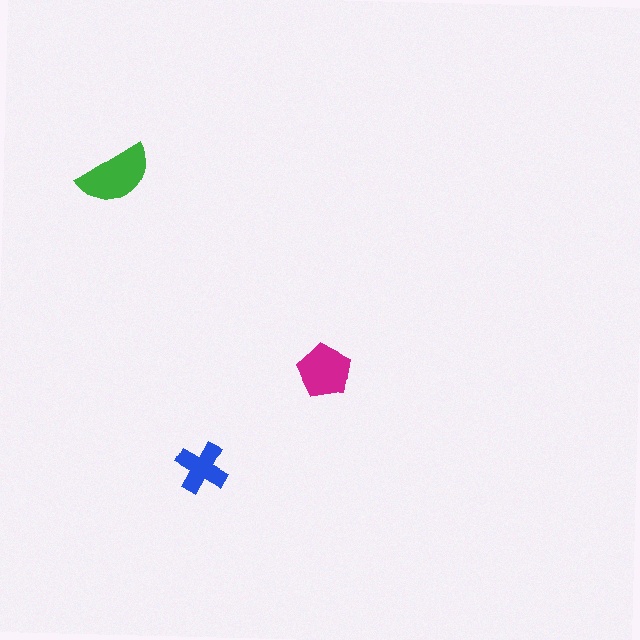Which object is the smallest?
The blue cross.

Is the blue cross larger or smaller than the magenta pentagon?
Smaller.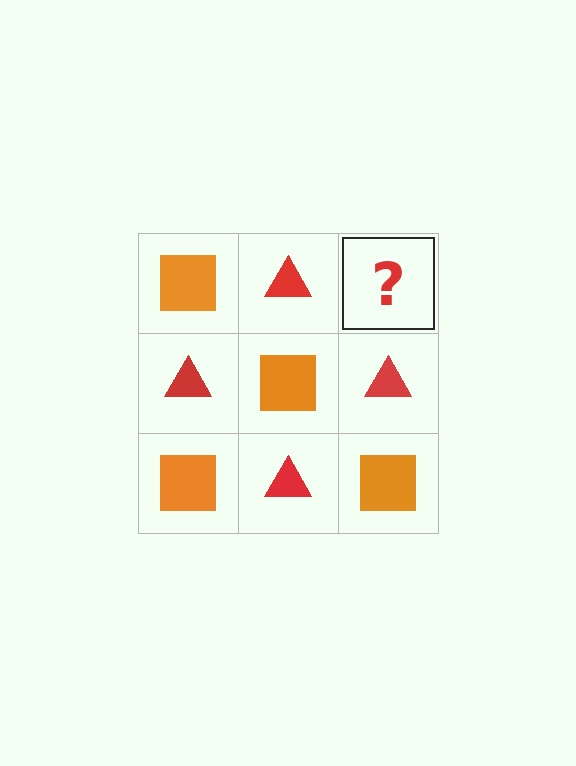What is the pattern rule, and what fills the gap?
The rule is that it alternates orange square and red triangle in a checkerboard pattern. The gap should be filled with an orange square.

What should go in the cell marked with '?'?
The missing cell should contain an orange square.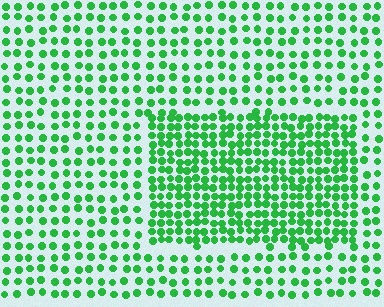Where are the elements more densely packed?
The elements are more densely packed inside the rectangle boundary.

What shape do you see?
I see a rectangle.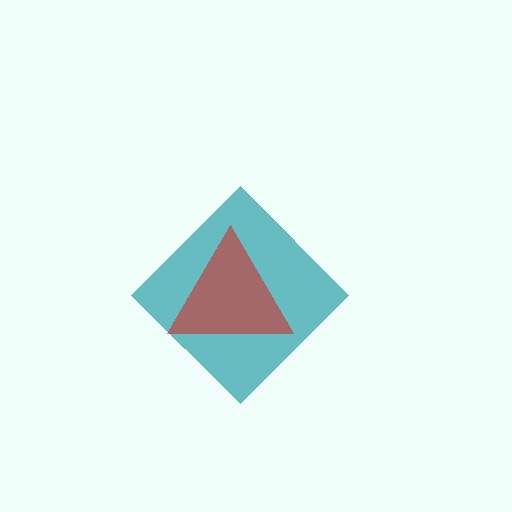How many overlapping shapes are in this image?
There are 2 overlapping shapes in the image.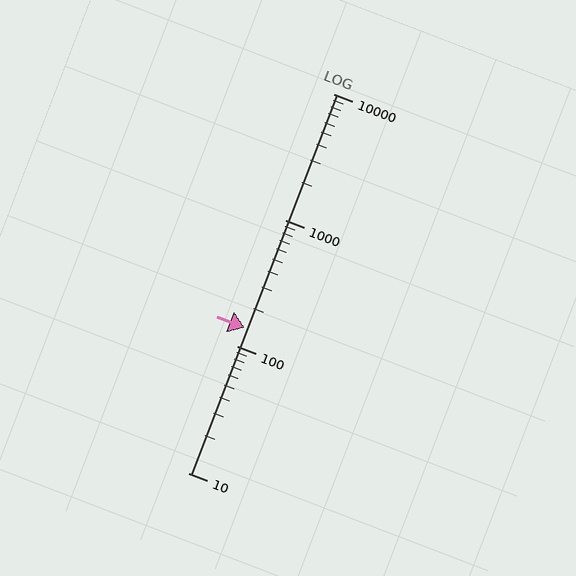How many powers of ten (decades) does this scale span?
The scale spans 3 decades, from 10 to 10000.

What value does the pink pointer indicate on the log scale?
The pointer indicates approximately 140.